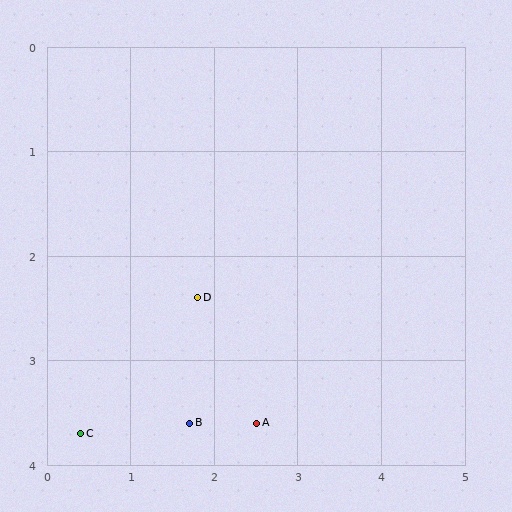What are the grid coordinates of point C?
Point C is at approximately (0.4, 3.7).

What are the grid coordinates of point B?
Point B is at approximately (1.7, 3.6).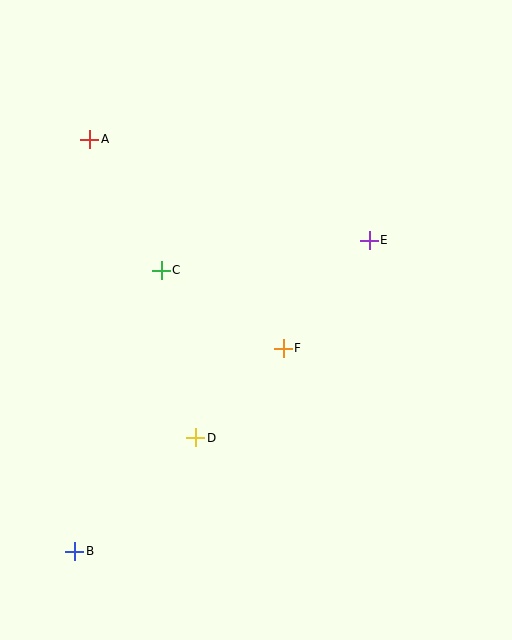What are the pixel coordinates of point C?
Point C is at (161, 270).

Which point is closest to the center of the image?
Point F at (283, 348) is closest to the center.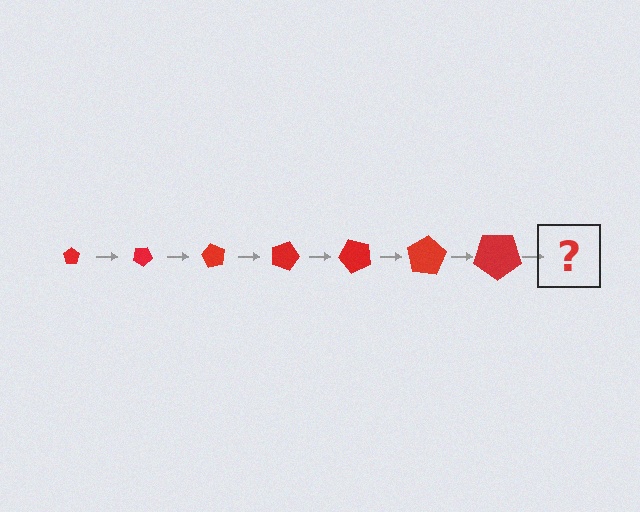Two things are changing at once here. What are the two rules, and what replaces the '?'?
The two rules are that the pentagon grows larger each step and it rotates 30 degrees each step. The '?' should be a pentagon, larger than the previous one and rotated 210 degrees from the start.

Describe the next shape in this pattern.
It should be a pentagon, larger than the previous one and rotated 210 degrees from the start.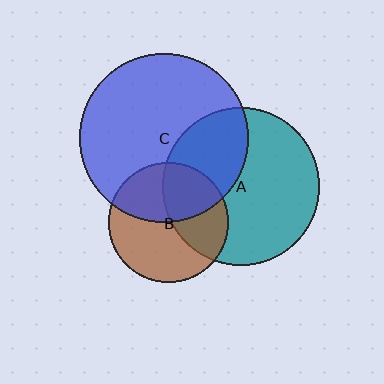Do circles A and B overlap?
Yes.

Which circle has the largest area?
Circle C (blue).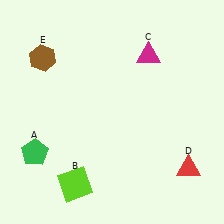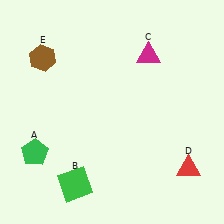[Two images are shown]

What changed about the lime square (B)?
In Image 1, B is lime. In Image 2, it changed to green.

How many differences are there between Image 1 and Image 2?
There is 1 difference between the two images.